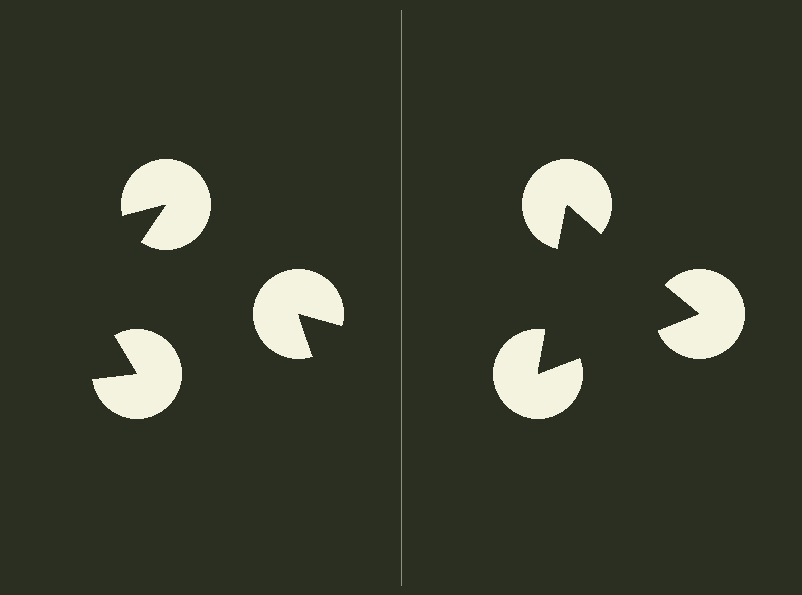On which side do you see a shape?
An illusory triangle appears on the right side. On the left side the wedge cuts are rotated, so no coherent shape forms.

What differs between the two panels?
The pac-man discs are positioned identically on both sides; only the wedge orientations differ. On the right they align to a triangle; on the left they are misaligned.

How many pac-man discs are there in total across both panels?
6 — 3 on each side.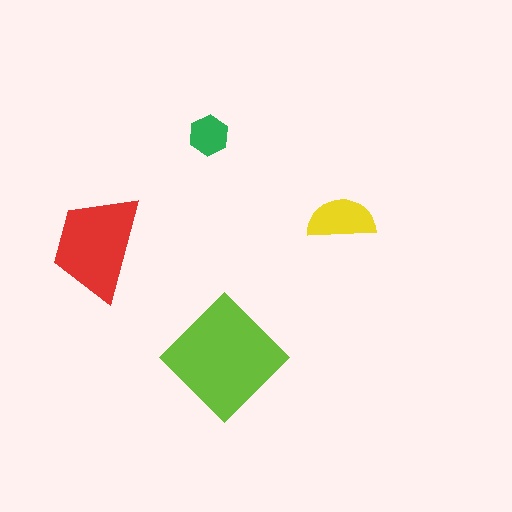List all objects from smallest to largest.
The green hexagon, the yellow semicircle, the red trapezoid, the lime diamond.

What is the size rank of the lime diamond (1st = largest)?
1st.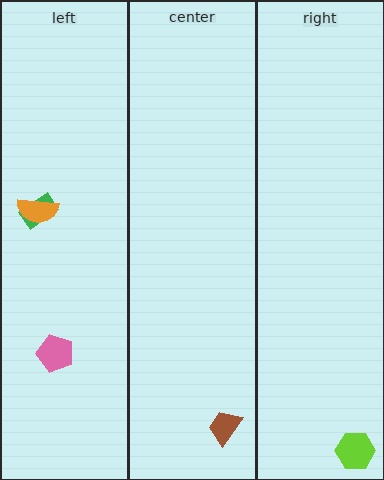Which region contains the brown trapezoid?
The center region.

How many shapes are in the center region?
1.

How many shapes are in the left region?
3.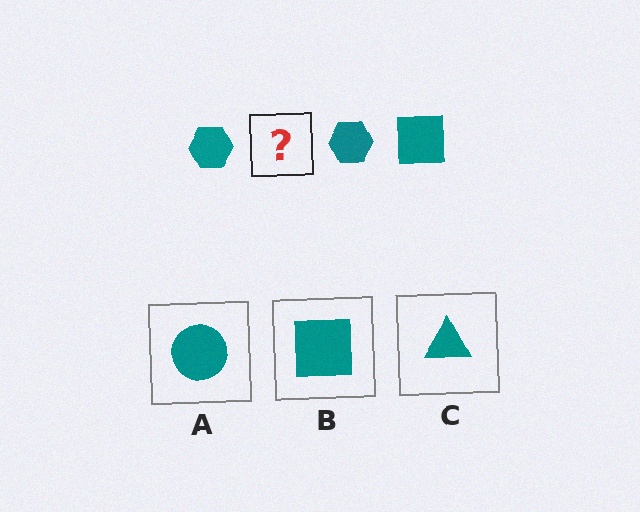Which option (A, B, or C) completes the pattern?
B.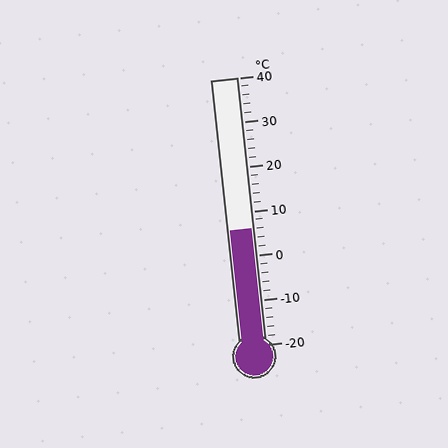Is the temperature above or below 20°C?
The temperature is below 20°C.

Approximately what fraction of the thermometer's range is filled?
The thermometer is filled to approximately 45% of its range.